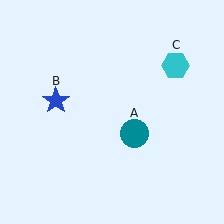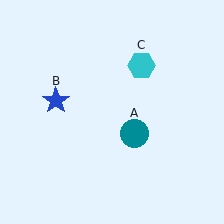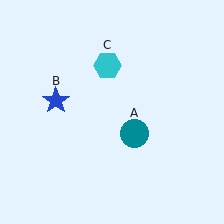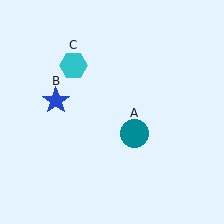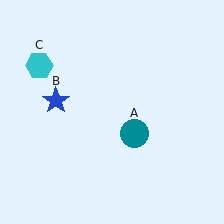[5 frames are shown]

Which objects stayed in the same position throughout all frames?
Teal circle (object A) and blue star (object B) remained stationary.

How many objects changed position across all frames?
1 object changed position: cyan hexagon (object C).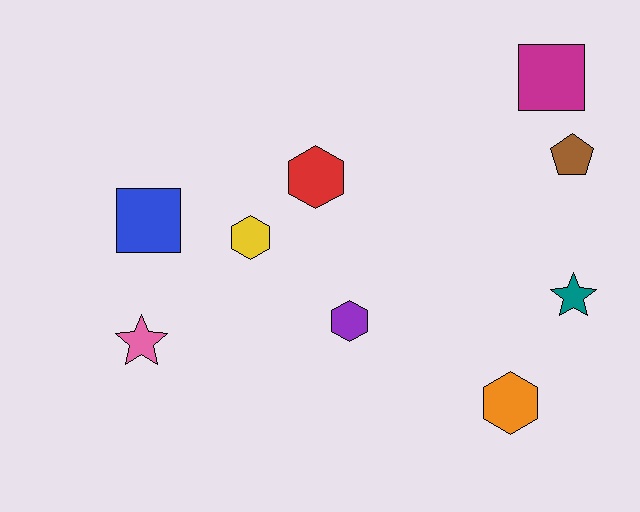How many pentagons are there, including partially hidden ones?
There is 1 pentagon.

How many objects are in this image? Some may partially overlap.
There are 9 objects.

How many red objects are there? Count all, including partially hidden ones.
There is 1 red object.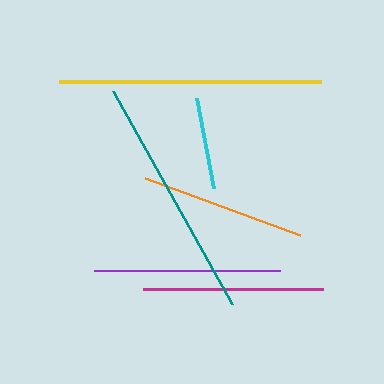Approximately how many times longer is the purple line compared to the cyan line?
The purple line is approximately 2.0 times the length of the cyan line.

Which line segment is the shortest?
The cyan line is the shortest at approximately 92 pixels.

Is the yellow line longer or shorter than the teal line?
The yellow line is longer than the teal line.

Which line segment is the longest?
The yellow line is the longest at approximately 262 pixels.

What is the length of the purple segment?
The purple segment is approximately 186 pixels long.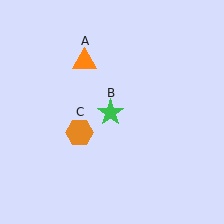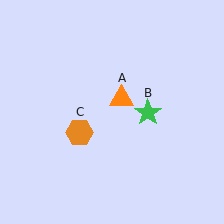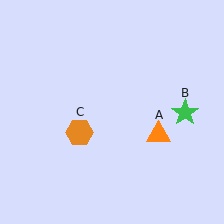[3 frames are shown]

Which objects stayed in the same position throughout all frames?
Orange hexagon (object C) remained stationary.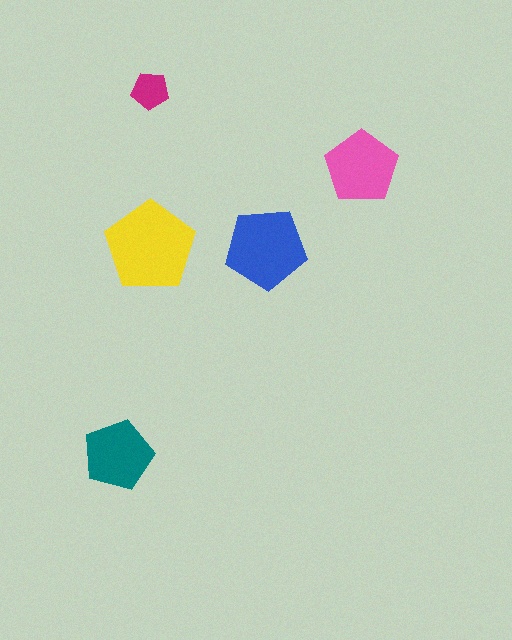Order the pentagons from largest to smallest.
the yellow one, the blue one, the pink one, the teal one, the magenta one.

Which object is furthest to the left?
The teal pentagon is leftmost.